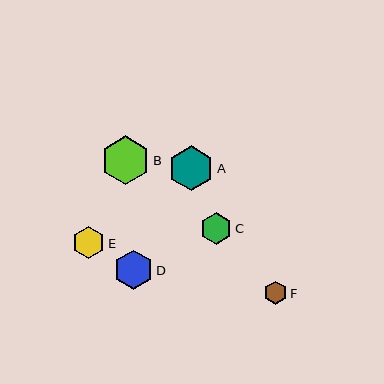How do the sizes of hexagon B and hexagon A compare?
Hexagon B and hexagon A are approximately the same size.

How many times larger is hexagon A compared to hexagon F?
Hexagon A is approximately 1.9 times the size of hexagon F.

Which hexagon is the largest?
Hexagon B is the largest with a size of approximately 48 pixels.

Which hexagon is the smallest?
Hexagon F is the smallest with a size of approximately 23 pixels.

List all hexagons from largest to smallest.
From largest to smallest: B, A, D, E, C, F.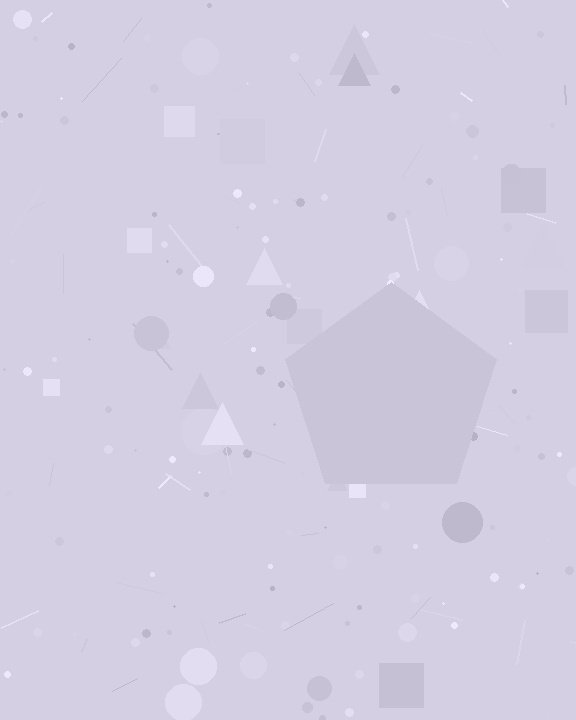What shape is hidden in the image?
A pentagon is hidden in the image.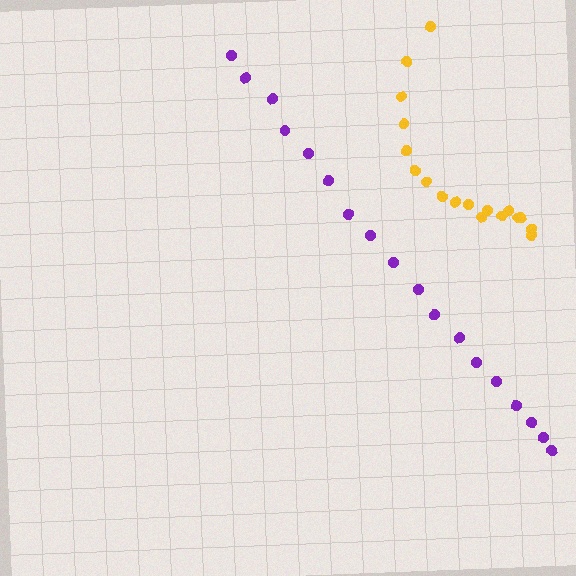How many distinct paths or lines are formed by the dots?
There are 2 distinct paths.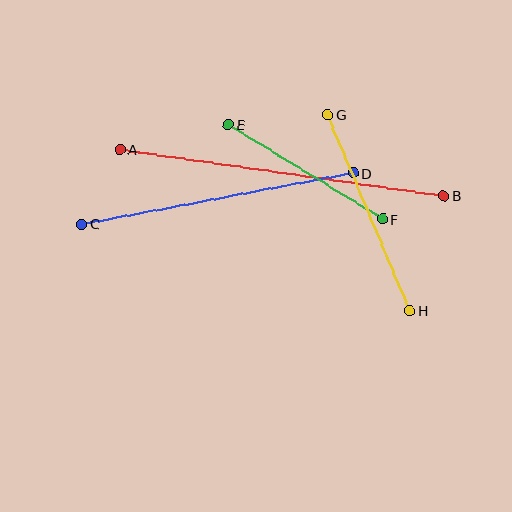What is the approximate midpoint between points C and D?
The midpoint is at approximately (217, 199) pixels.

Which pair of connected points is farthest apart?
Points A and B are farthest apart.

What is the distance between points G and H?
The distance is approximately 213 pixels.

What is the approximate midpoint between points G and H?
The midpoint is at approximately (369, 213) pixels.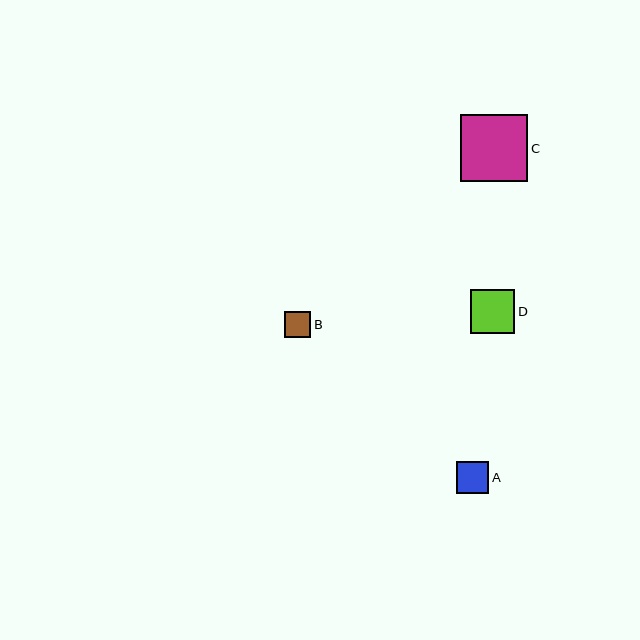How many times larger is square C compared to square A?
Square C is approximately 2.1 times the size of square A.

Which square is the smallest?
Square B is the smallest with a size of approximately 26 pixels.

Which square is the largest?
Square C is the largest with a size of approximately 67 pixels.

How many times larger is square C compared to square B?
Square C is approximately 2.6 times the size of square B.